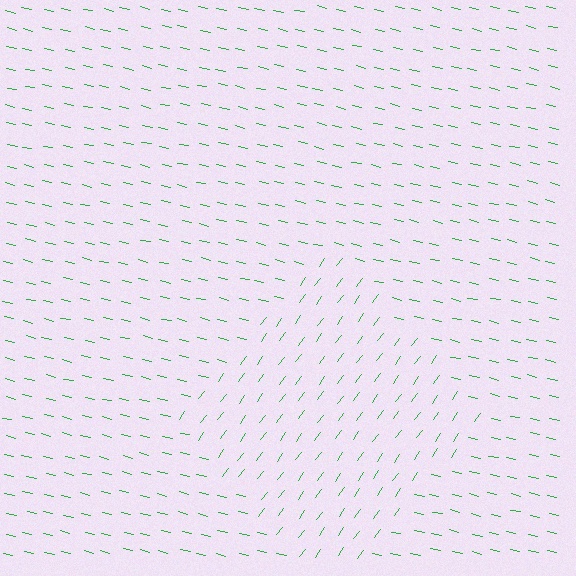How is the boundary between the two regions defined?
The boundary is defined purely by a change in line orientation (approximately 67 degrees difference). All lines are the same color and thickness.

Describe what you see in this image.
The image is filled with small green line segments. A diamond region in the image has lines oriented differently from the surrounding lines, creating a visible texture boundary.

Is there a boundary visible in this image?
Yes, there is a texture boundary formed by a change in line orientation.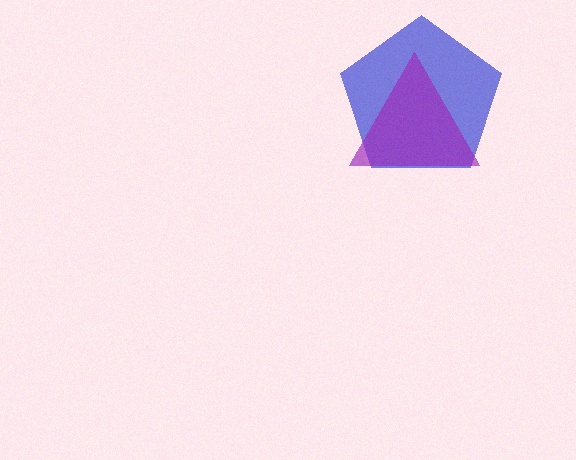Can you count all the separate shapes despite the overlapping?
Yes, there are 2 separate shapes.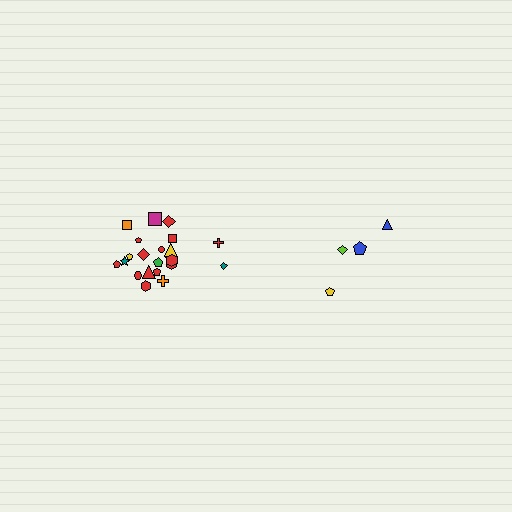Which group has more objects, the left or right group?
The left group.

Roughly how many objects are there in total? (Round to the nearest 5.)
Roughly 25 objects in total.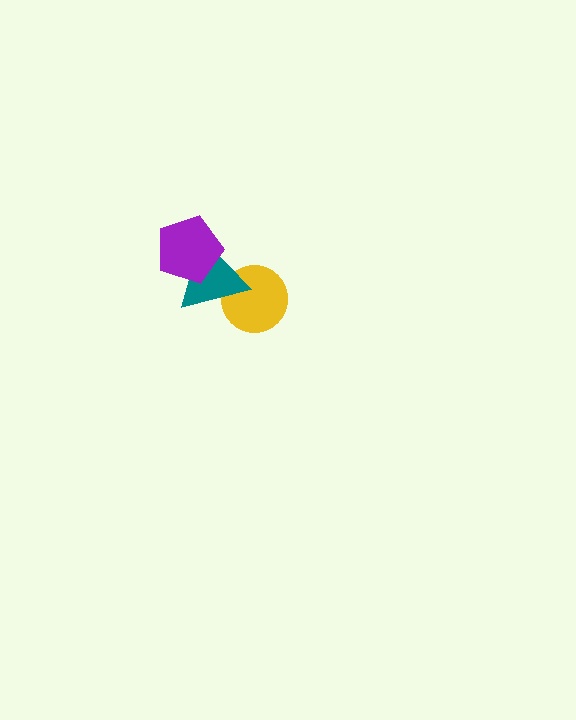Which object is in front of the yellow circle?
The teal triangle is in front of the yellow circle.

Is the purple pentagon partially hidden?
No, no other shape covers it.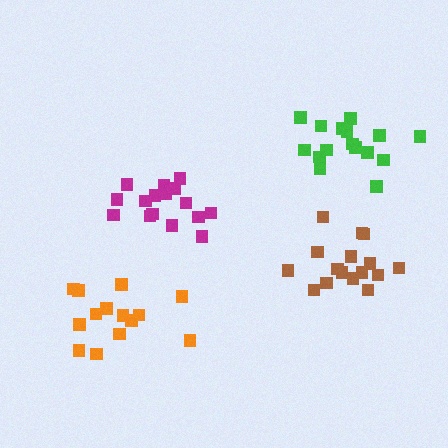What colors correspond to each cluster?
The clusters are colored: magenta, orange, brown, green.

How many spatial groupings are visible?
There are 4 spatial groupings.